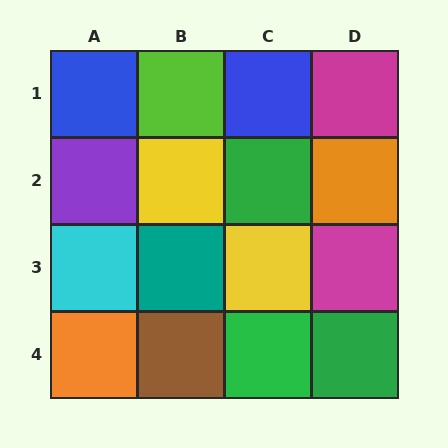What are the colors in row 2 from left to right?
Purple, yellow, green, orange.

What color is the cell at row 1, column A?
Blue.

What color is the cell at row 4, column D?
Green.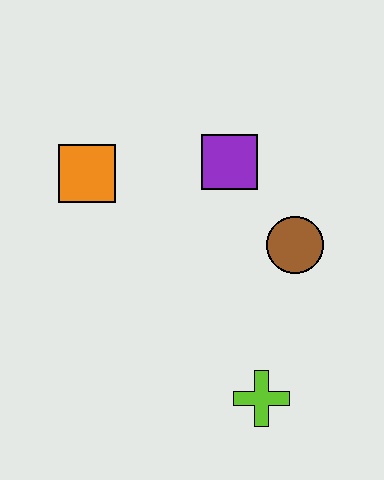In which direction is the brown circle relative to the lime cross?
The brown circle is above the lime cross.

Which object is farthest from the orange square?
The lime cross is farthest from the orange square.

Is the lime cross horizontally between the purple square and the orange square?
No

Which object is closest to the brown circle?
The purple square is closest to the brown circle.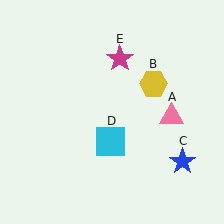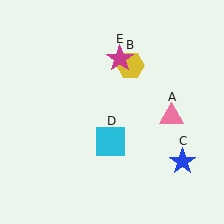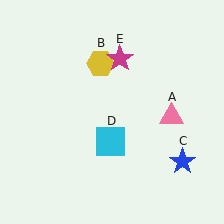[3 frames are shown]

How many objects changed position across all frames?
1 object changed position: yellow hexagon (object B).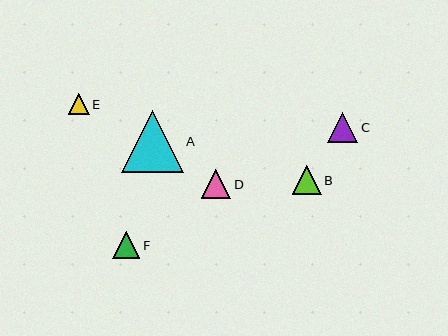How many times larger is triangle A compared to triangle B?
Triangle A is approximately 2.2 times the size of triangle B.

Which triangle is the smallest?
Triangle E is the smallest with a size of approximately 21 pixels.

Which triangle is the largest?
Triangle A is the largest with a size of approximately 62 pixels.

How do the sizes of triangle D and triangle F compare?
Triangle D and triangle F are approximately the same size.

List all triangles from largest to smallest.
From largest to smallest: A, C, D, B, F, E.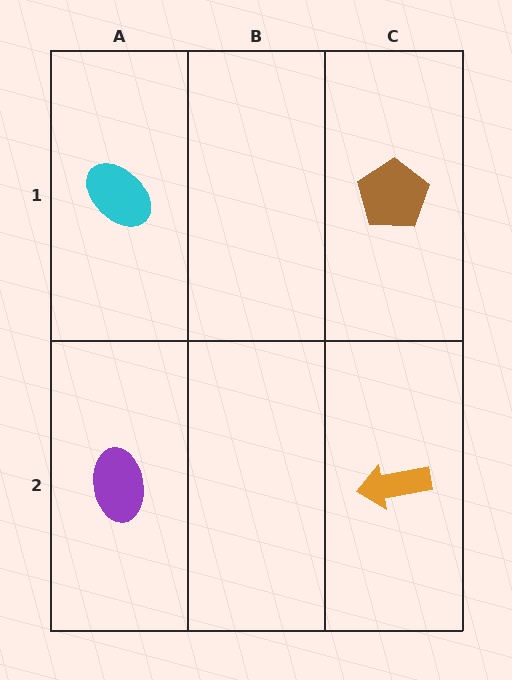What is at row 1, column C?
A brown pentagon.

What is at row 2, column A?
A purple ellipse.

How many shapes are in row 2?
2 shapes.